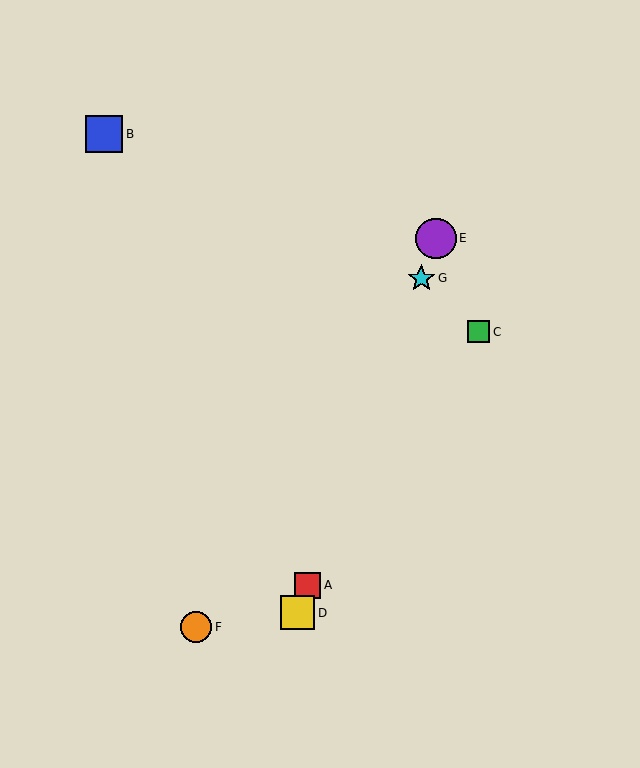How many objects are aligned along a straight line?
4 objects (A, D, E, G) are aligned along a straight line.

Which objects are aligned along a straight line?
Objects A, D, E, G are aligned along a straight line.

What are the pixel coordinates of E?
Object E is at (436, 238).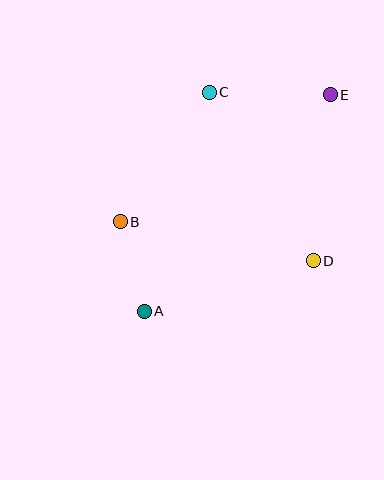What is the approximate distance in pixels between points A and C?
The distance between A and C is approximately 228 pixels.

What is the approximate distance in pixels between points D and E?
The distance between D and E is approximately 167 pixels.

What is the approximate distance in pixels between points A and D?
The distance between A and D is approximately 177 pixels.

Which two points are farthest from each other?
Points A and E are farthest from each other.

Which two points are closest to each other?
Points A and B are closest to each other.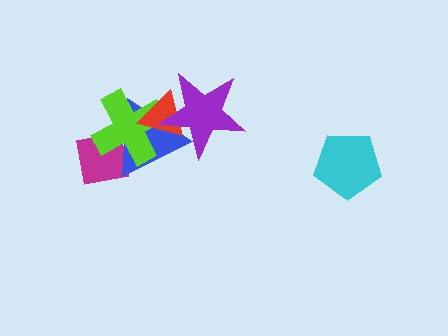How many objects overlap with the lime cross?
4 objects overlap with the lime cross.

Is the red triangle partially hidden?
Yes, it is partially covered by another shape.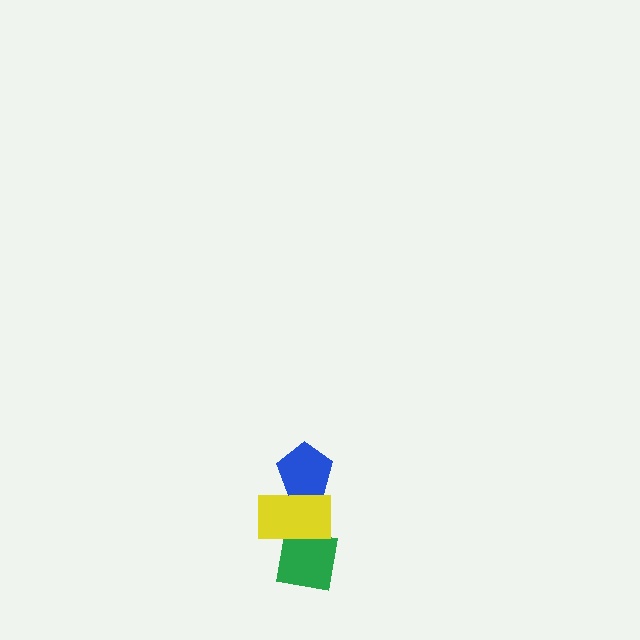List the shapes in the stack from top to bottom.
From top to bottom: the blue pentagon, the yellow rectangle, the green square.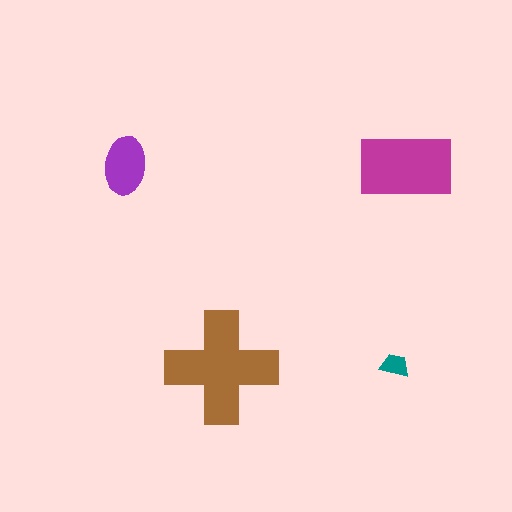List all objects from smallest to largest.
The teal trapezoid, the purple ellipse, the magenta rectangle, the brown cross.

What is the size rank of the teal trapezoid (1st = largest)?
4th.